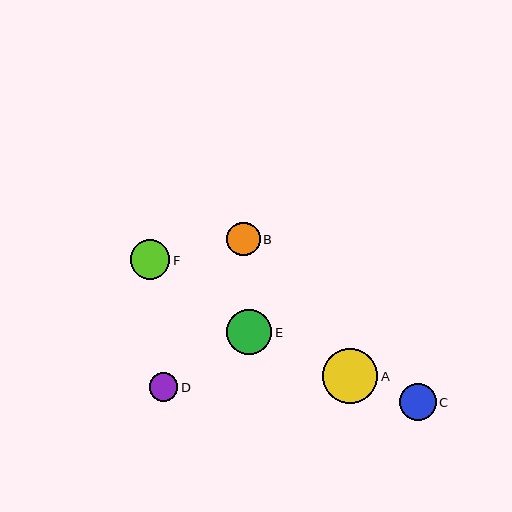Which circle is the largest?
Circle A is the largest with a size of approximately 55 pixels.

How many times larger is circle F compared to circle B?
Circle F is approximately 1.2 times the size of circle B.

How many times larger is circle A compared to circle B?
Circle A is approximately 1.6 times the size of circle B.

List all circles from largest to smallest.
From largest to smallest: A, E, F, C, B, D.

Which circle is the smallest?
Circle D is the smallest with a size of approximately 29 pixels.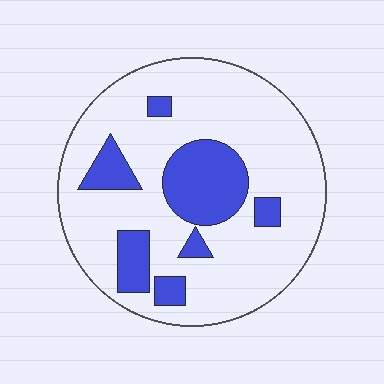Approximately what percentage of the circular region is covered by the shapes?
Approximately 20%.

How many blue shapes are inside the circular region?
7.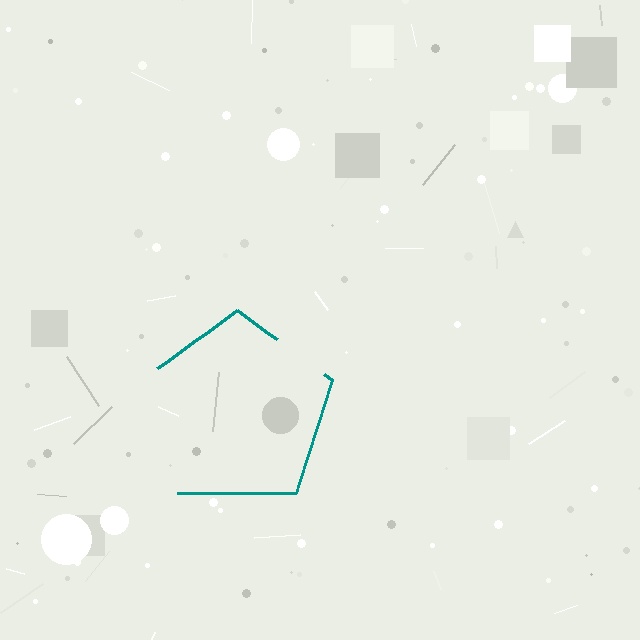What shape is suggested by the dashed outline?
The dashed outline suggests a pentagon.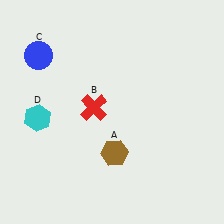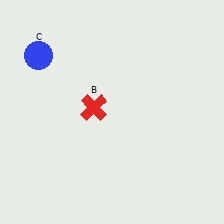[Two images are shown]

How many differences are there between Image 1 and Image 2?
There are 2 differences between the two images.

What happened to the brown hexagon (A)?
The brown hexagon (A) was removed in Image 2. It was in the bottom-right area of Image 1.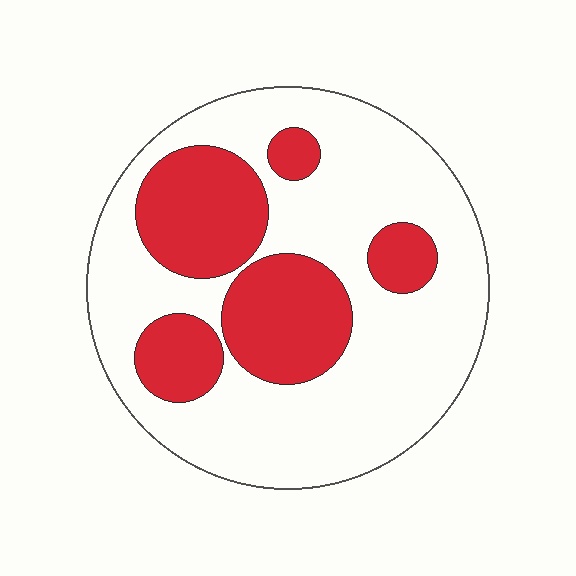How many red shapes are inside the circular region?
5.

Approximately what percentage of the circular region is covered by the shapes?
Approximately 30%.